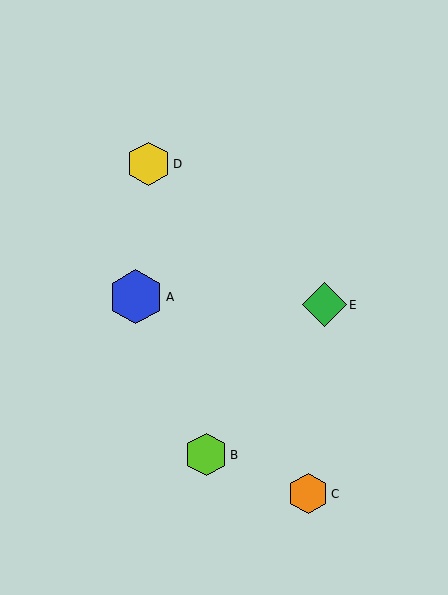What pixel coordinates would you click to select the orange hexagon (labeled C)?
Click at (308, 494) to select the orange hexagon C.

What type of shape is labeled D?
Shape D is a yellow hexagon.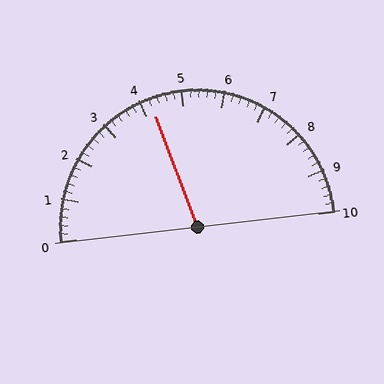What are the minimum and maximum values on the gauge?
The gauge ranges from 0 to 10.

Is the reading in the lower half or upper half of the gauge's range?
The reading is in the lower half of the range (0 to 10).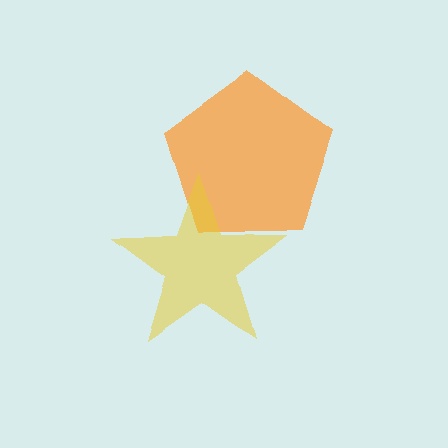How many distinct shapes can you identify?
There are 2 distinct shapes: an orange pentagon, a yellow star.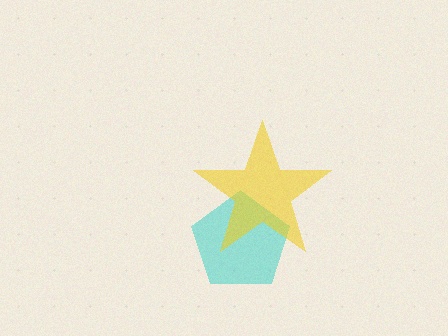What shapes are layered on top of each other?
The layered shapes are: a cyan pentagon, a yellow star.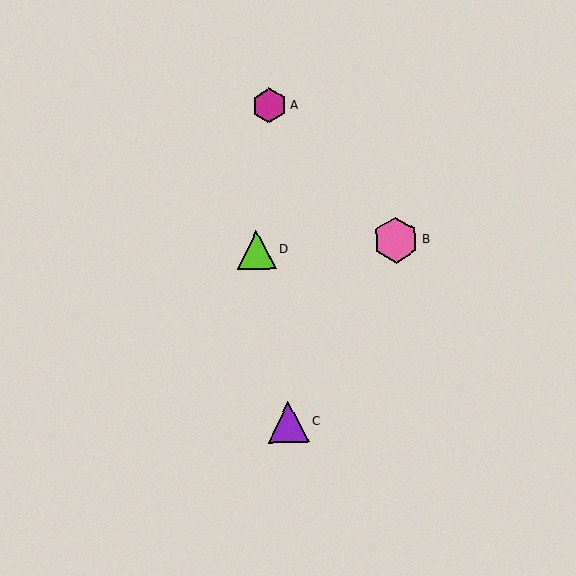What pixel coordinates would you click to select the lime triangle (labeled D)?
Click at (257, 250) to select the lime triangle D.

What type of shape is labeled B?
Shape B is a pink hexagon.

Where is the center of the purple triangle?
The center of the purple triangle is at (289, 422).